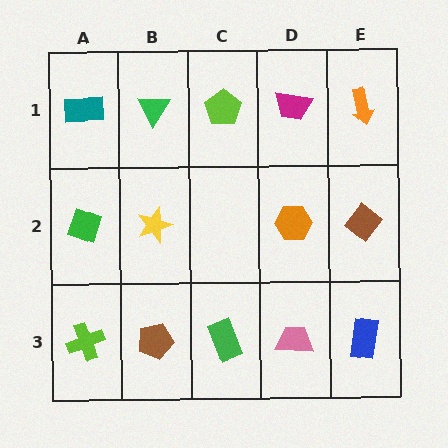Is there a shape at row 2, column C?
No, that cell is empty.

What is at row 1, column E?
An orange arrow.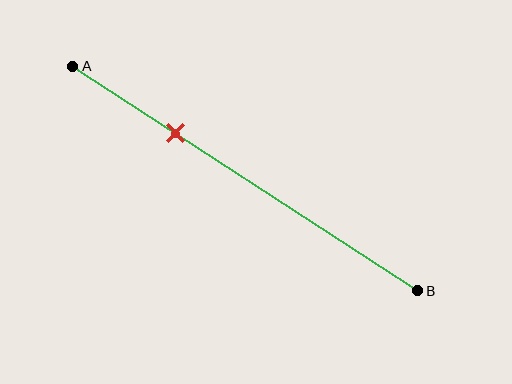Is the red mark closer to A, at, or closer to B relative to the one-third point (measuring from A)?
The red mark is closer to point A than the one-third point of segment AB.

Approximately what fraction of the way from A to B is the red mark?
The red mark is approximately 30% of the way from A to B.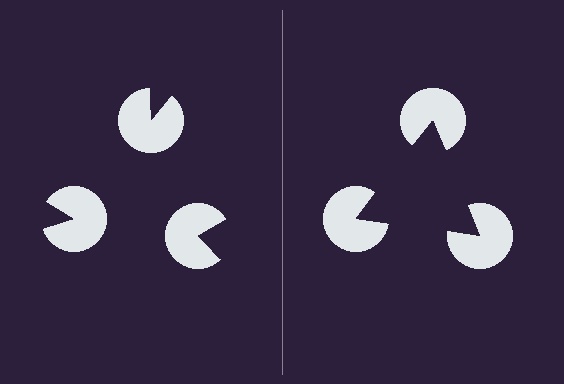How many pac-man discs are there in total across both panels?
6 — 3 on each side.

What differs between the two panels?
The pac-man discs are positioned identically on both sides; only the wedge orientations differ. On the right they align to a triangle; on the left they are misaligned.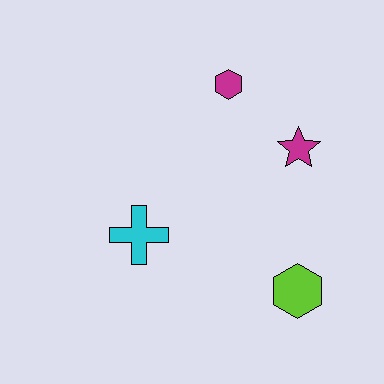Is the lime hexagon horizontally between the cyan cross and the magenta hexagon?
No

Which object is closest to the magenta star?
The magenta hexagon is closest to the magenta star.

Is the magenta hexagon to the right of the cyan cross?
Yes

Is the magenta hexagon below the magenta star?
No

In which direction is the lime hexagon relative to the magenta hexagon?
The lime hexagon is below the magenta hexagon.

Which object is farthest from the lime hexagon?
The magenta hexagon is farthest from the lime hexagon.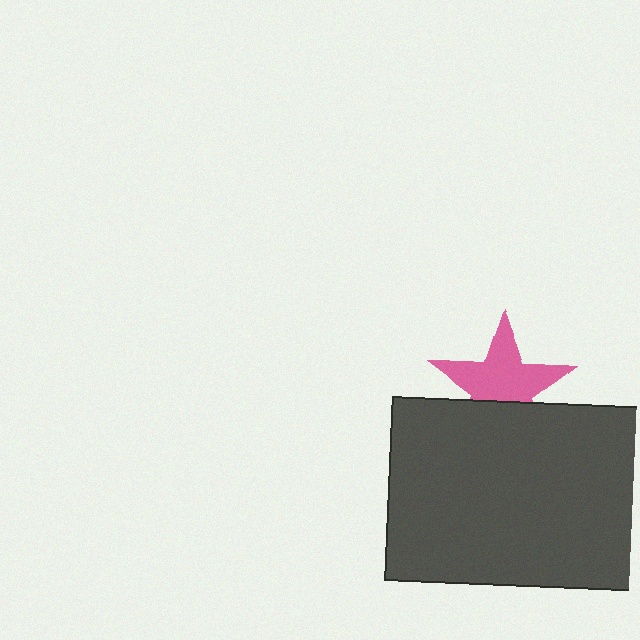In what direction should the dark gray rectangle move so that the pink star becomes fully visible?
The dark gray rectangle should move down. That is the shortest direction to clear the overlap and leave the pink star fully visible.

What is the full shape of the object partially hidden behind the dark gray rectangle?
The partially hidden object is a pink star.